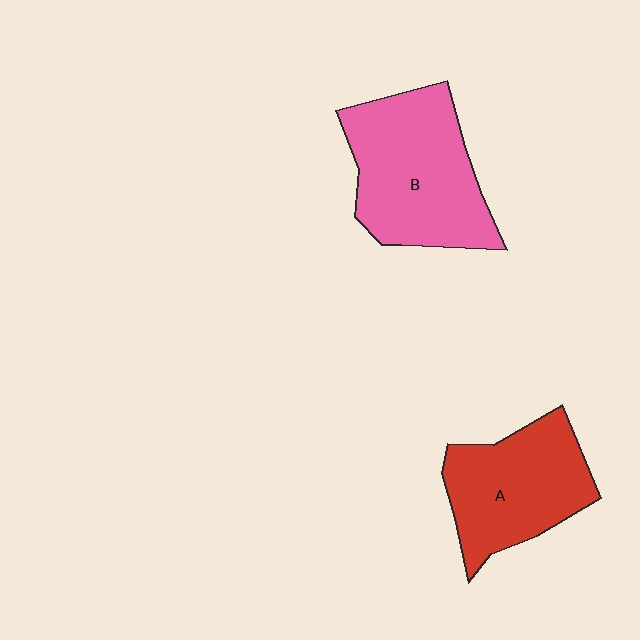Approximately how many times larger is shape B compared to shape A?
Approximately 1.2 times.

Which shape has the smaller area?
Shape A (red).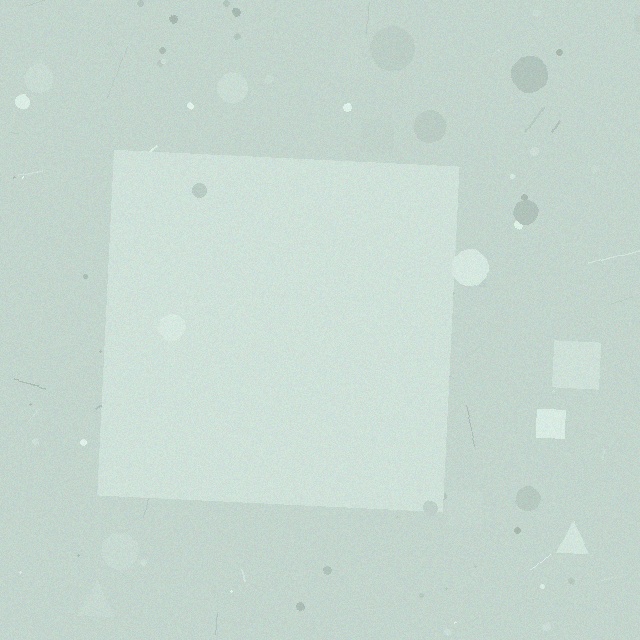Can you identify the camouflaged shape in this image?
The camouflaged shape is a square.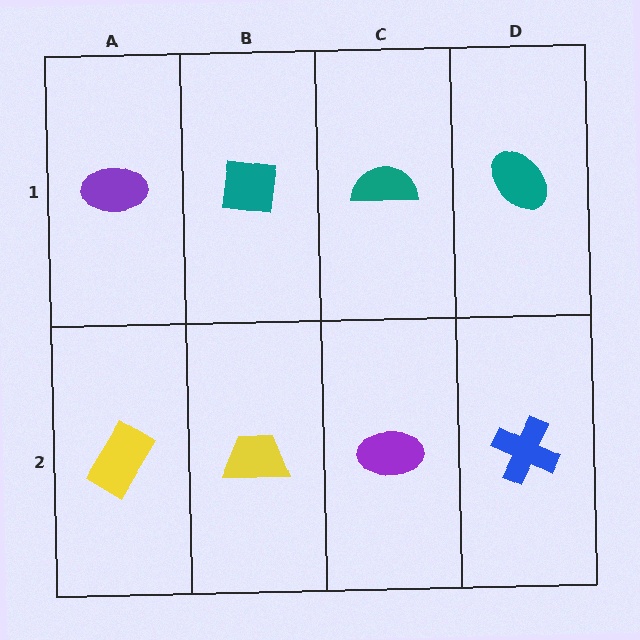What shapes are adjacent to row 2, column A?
A purple ellipse (row 1, column A), a yellow trapezoid (row 2, column B).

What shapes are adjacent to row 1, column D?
A blue cross (row 2, column D), a teal semicircle (row 1, column C).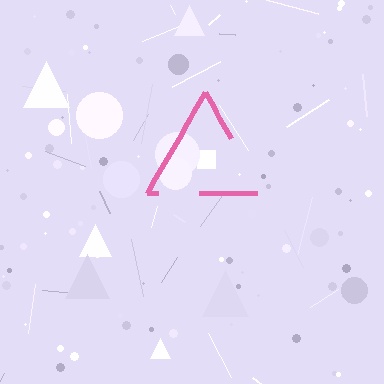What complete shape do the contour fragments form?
The contour fragments form a triangle.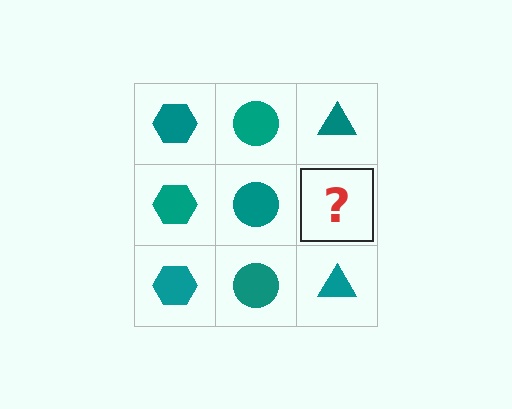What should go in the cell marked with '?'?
The missing cell should contain a teal triangle.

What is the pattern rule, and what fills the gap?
The rule is that each column has a consistent shape. The gap should be filled with a teal triangle.